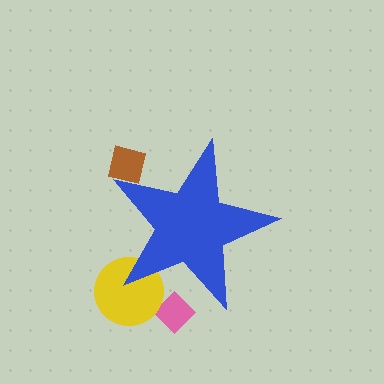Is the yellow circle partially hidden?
Yes, the yellow circle is partially hidden behind the blue star.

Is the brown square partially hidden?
Yes, the brown square is partially hidden behind the blue star.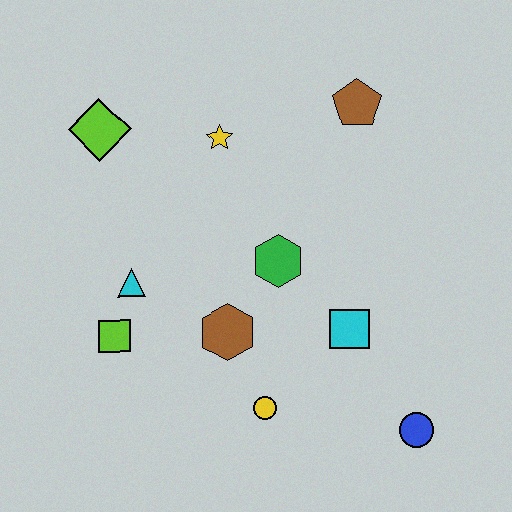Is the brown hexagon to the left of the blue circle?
Yes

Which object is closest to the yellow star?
The lime diamond is closest to the yellow star.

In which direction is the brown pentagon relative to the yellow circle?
The brown pentagon is above the yellow circle.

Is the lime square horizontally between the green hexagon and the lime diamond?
Yes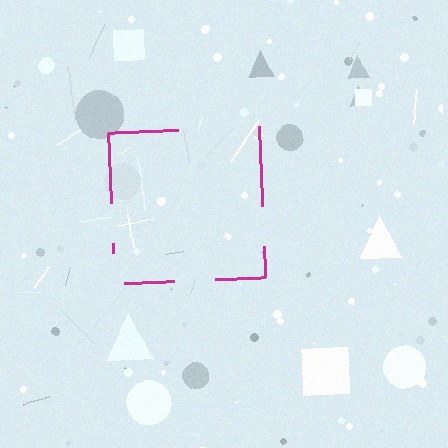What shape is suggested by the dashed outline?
The dashed outline suggests a square.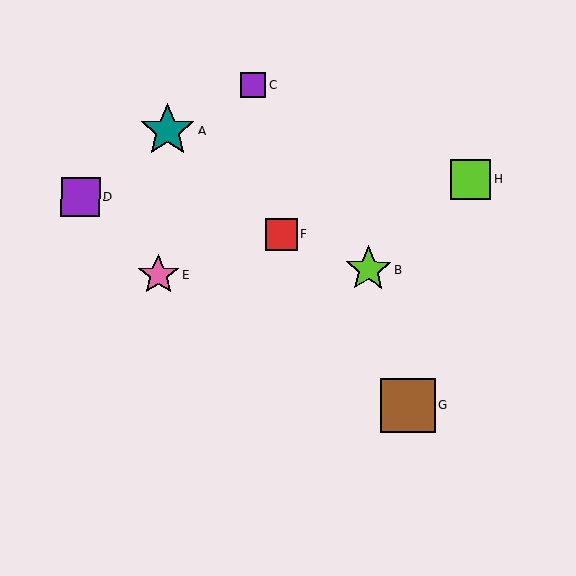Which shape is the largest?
The teal star (labeled A) is the largest.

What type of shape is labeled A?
Shape A is a teal star.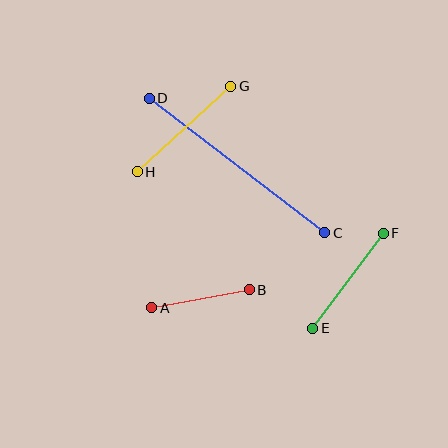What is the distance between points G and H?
The distance is approximately 127 pixels.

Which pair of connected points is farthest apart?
Points C and D are farthest apart.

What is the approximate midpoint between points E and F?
The midpoint is at approximately (348, 281) pixels.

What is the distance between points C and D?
The distance is approximately 221 pixels.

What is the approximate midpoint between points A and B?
The midpoint is at approximately (200, 299) pixels.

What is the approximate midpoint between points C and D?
The midpoint is at approximately (237, 165) pixels.